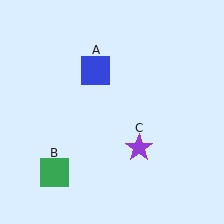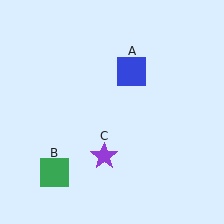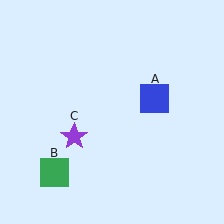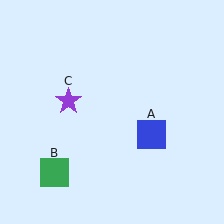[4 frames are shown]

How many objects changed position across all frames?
2 objects changed position: blue square (object A), purple star (object C).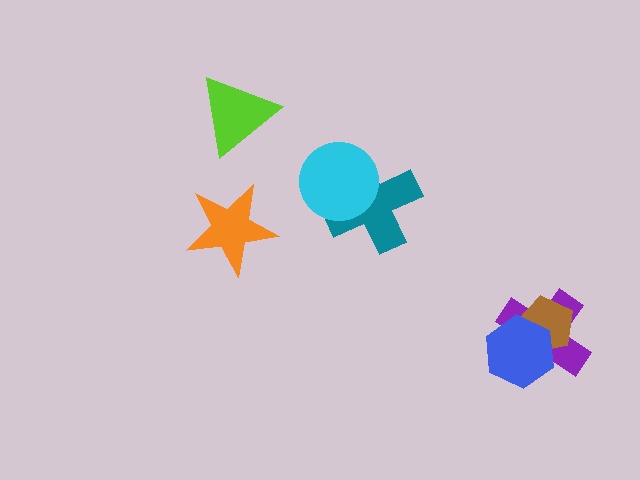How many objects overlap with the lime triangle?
0 objects overlap with the lime triangle.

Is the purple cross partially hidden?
Yes, it is partially covered by another shape.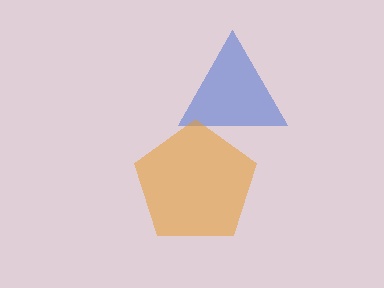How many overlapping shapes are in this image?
There are 2 overlapping shapes in the image.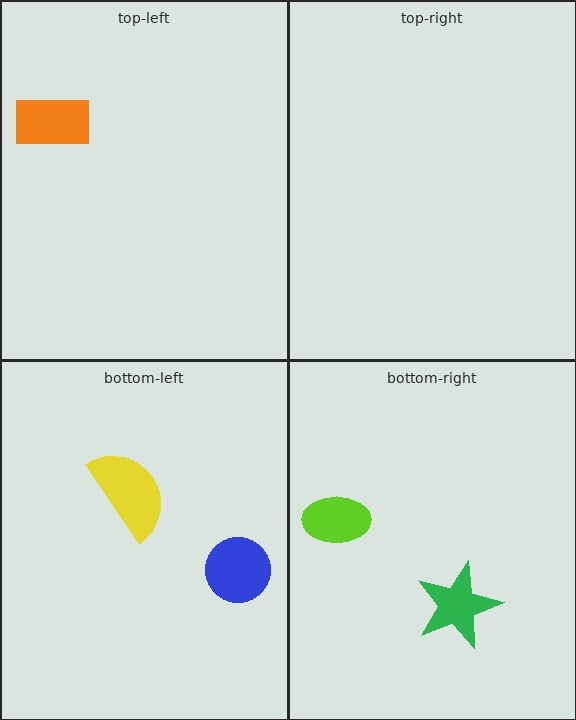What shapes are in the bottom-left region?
The yellow semicircle, the blue circle.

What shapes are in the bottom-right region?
The lime ellipse, the green star.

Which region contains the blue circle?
The bottom-left region.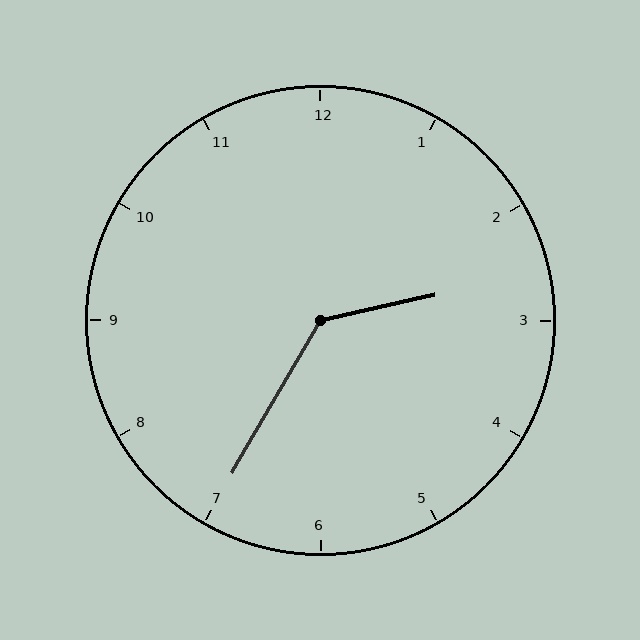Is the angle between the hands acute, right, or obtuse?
It is obtuse.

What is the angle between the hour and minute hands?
Approximately 132 degrees.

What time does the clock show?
2:35.